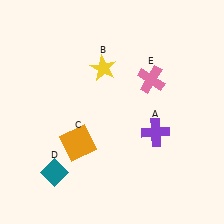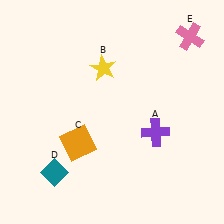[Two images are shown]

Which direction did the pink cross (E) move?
The pink cross (E) moved up.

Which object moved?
The pink cross (E) moved up.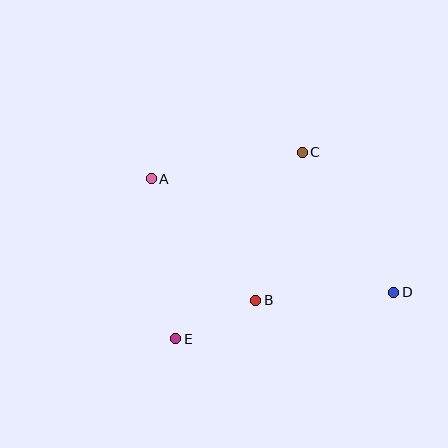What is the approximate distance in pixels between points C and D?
The distance between C and D is approximately 168 pixels.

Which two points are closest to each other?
Points B and E are closest to each other.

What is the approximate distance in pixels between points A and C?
The distance between A and C is approximately 153 pixels.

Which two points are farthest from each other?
Points A and D are farthest from each other.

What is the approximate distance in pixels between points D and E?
The distance between D and E is approximately 223 pixels.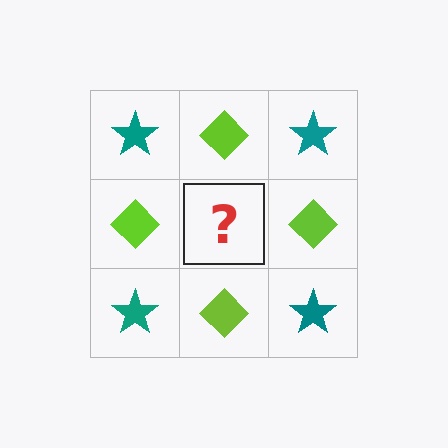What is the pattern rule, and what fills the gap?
The rule is that it alternates teal star and lime diamond in a checkerboard pattern. The gap should be filled with a teal star.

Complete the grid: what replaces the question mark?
The question mark should be replaced with a teal star.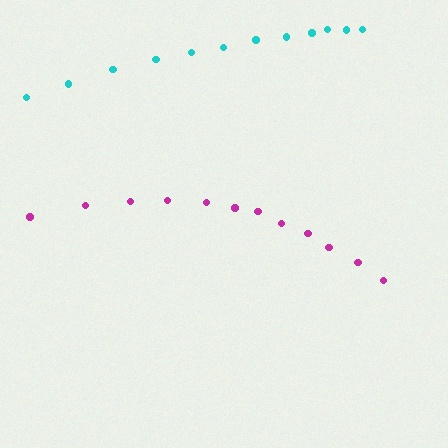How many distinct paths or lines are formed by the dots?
There are 2 distinct paths.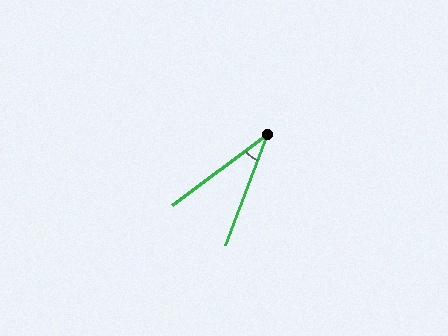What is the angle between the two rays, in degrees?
Approximately 32 degrees.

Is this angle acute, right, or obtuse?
It is acute.